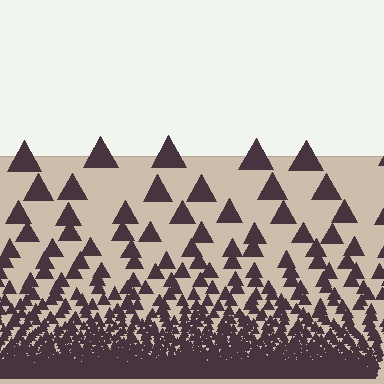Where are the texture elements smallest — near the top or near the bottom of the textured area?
Near the bottom.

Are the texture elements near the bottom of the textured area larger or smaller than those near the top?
Smaller. The gradient is inverted — elements near the bottom are smaller and denser.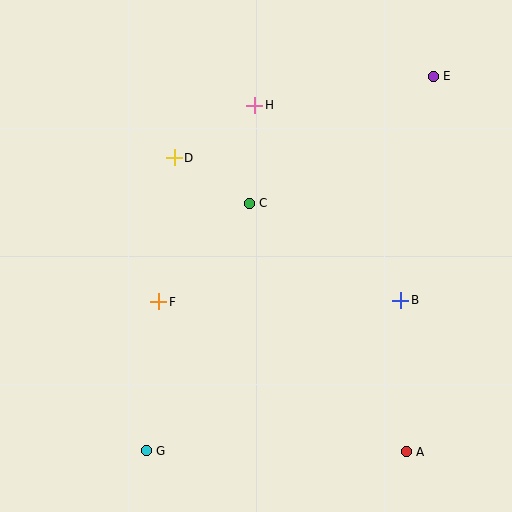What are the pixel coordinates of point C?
Point C is at (249, 203).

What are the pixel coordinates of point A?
Point A is at (406, 452).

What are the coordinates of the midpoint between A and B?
The midpoint between A and B is at (403, 376).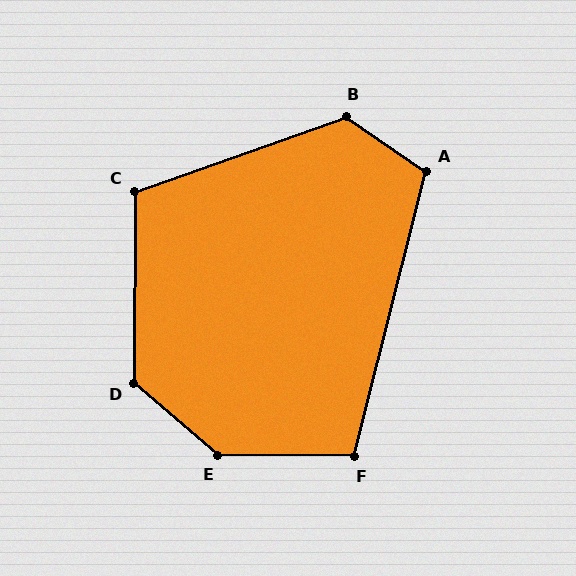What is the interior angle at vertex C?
Approximately 110 degrees (obtuse).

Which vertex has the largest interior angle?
E, at approximately 140 degrees.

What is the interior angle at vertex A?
Approximately 110 degrees (obtuse).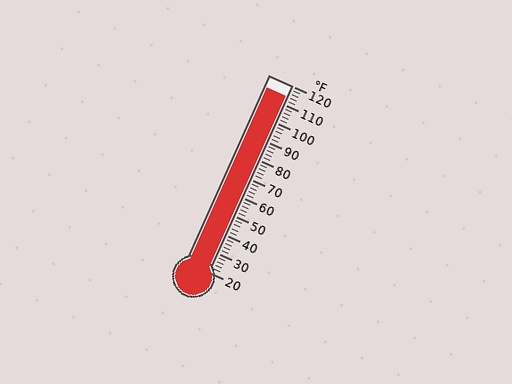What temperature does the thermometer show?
The thermometer shows approximately 114°F.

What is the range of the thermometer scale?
The thermometer scale ranges from 20°F to 120°F.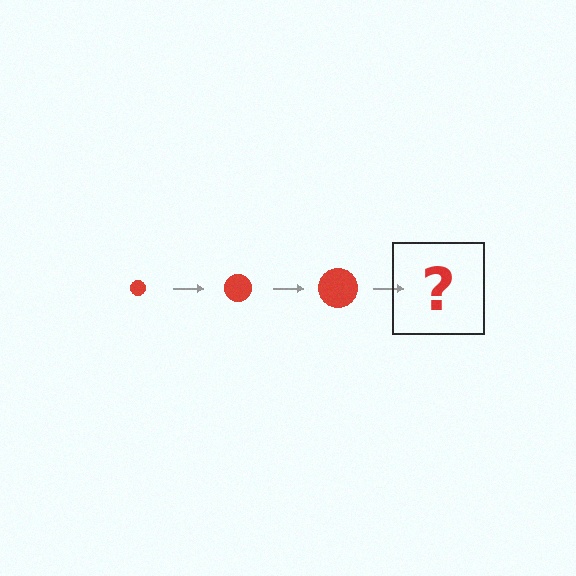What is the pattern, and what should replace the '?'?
The pattern is that the circle gets progressively larger each step. The '?' should be a red circle, larger than the previous one.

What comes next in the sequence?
The next element should be a red circle, larger than the previous one.